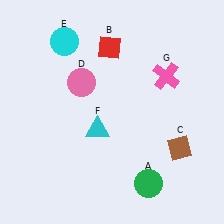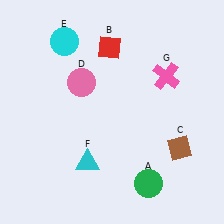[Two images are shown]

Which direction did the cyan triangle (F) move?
The cyan triangle (F) moved down.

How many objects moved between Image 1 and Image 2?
1 object moved between the two images.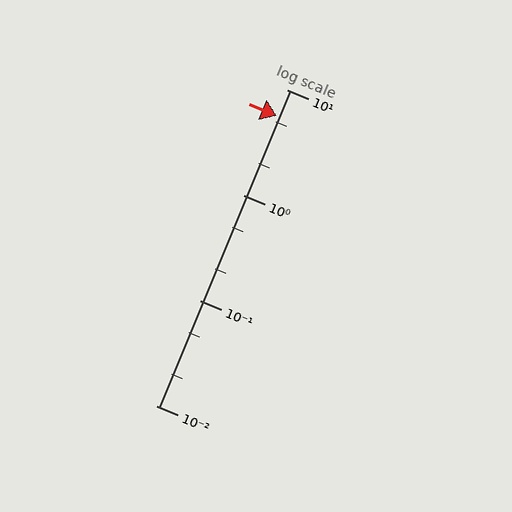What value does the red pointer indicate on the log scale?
The pointer indicates approximately 5.6.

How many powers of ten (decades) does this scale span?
The scale spans 3 decades, from 0.01 to 10.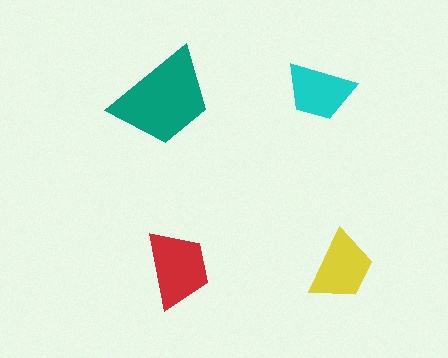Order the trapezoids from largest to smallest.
the teal one, the red one, the yellow one, the cyan one.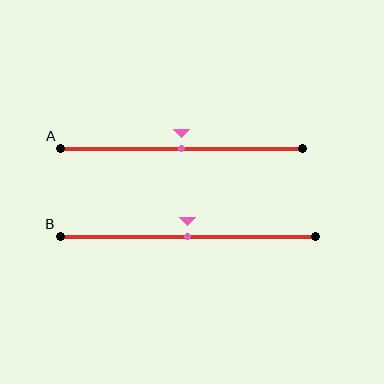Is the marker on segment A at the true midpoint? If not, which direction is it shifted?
Yes, the marker on segment A is at the true midpoint.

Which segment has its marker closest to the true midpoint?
Segment A has its marker closest to the true midpoint.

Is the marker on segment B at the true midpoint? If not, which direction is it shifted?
Yes, the marker on segment B is at the true midpoint.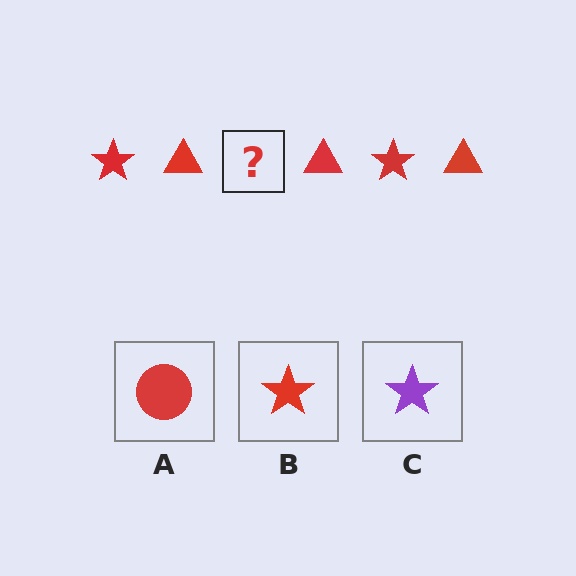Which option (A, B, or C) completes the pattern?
B.